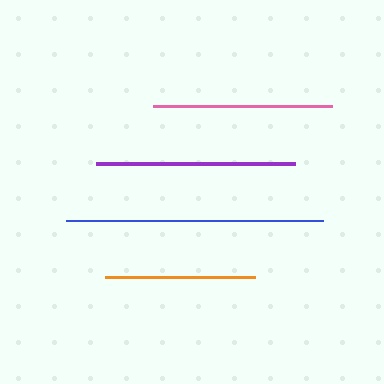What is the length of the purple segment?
The purple segment is approximately 199 pixels long.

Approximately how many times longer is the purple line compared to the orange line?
The purple line is approximately 1.3 times the length of the orange line.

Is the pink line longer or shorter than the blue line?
The blue line is longer than the pink line.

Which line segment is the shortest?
The orange line is the shortest at approximately 151 pixels.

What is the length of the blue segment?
The blue segment is approximately 257 pixels long.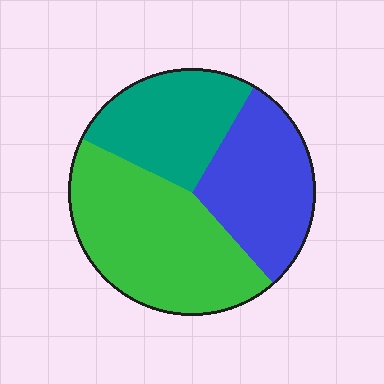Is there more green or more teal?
Green.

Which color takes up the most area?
Green, at roughly 45%.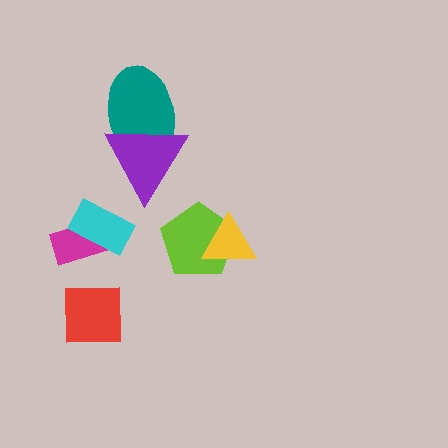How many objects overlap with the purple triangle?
1 object overlaps with the purple triangle.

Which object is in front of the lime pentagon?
The yellow triangle is in front of the lime pentagon.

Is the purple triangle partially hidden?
No, no other shape covers it.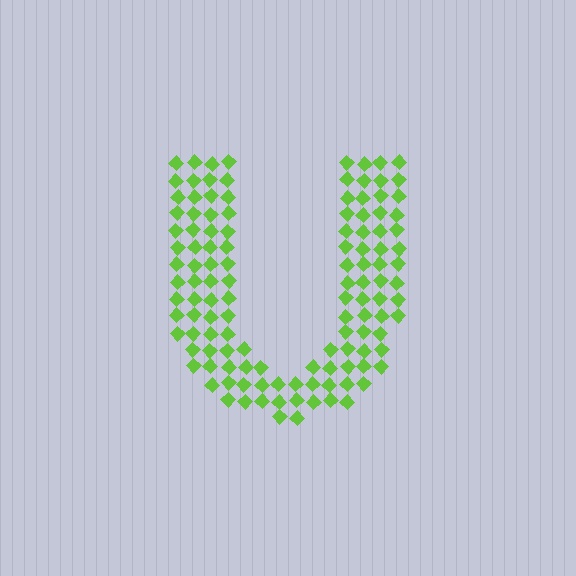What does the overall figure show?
The overall figure shows the letter U.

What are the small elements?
The small elements are diamonds.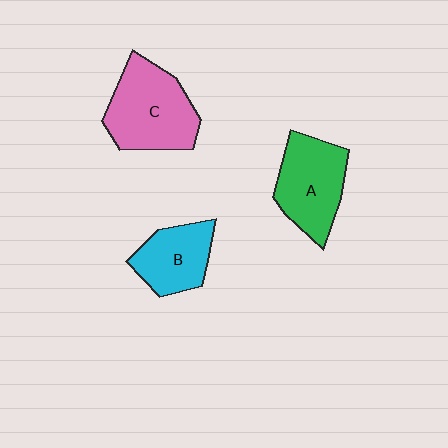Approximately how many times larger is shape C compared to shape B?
Approximately 1.5 times.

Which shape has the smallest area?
Shape B (cyan).